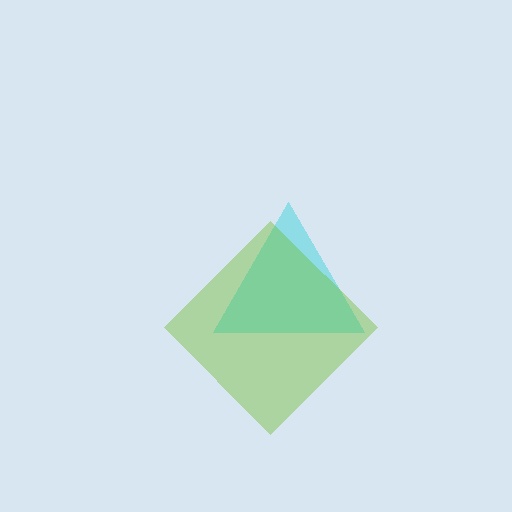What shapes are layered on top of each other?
The layered shapes are: a cyan triangle, a lime diamond.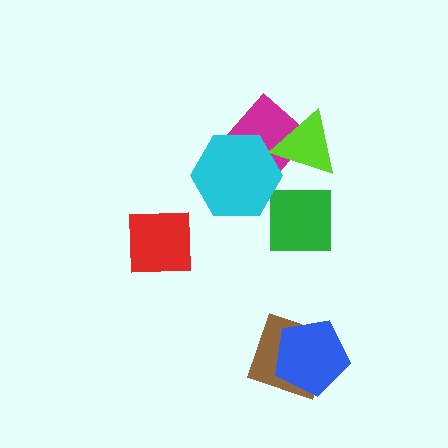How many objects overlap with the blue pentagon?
1 object overlaps with the blue pentagon.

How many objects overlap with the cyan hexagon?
1 object overlaps with the cyan hexagon.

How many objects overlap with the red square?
0 objects overlap with the red square.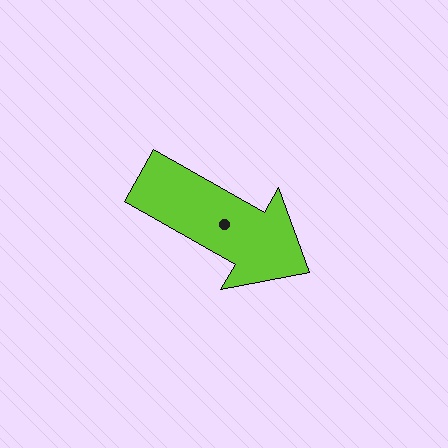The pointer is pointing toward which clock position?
Roughly 4 o'clock.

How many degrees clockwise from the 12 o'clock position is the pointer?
Approximately 120 degrees.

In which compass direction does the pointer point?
Southeast.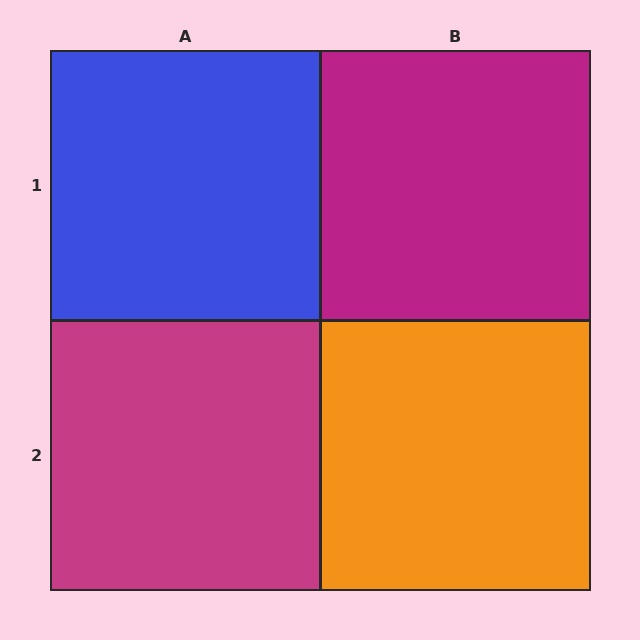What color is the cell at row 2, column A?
Magenta.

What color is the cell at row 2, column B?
Orange.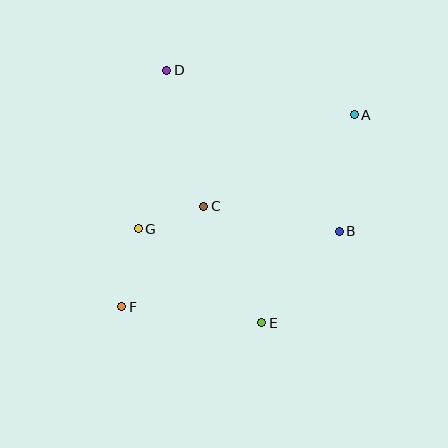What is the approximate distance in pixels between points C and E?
The distance between C and E is approximately 130 pixels.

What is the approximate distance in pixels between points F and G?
The distance between F and G is approximately 80 pixels.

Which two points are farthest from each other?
Points A and F are farthest from each other.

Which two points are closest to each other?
Points C and G are closest to each other.